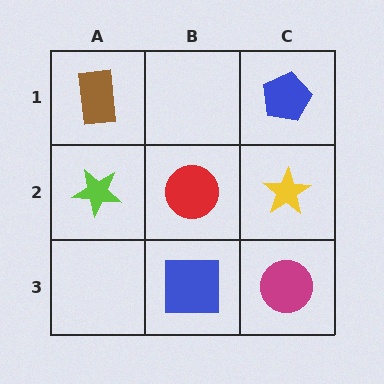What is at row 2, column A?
A lime star.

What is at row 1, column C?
A blue pentagon.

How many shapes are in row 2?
3 shapes.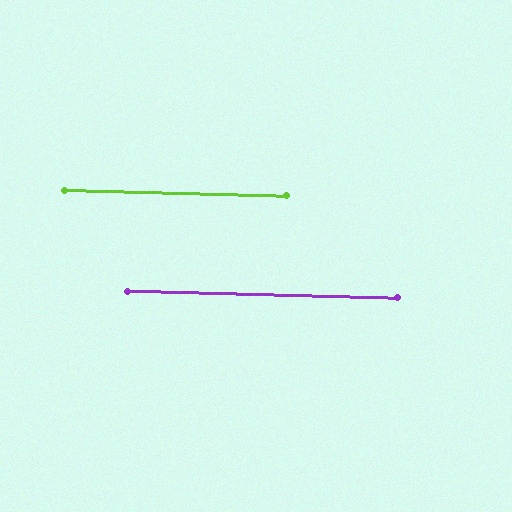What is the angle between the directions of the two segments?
Approximately 0 degrees.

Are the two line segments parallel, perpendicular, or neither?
Parallel — their directions differ by only 0.2°.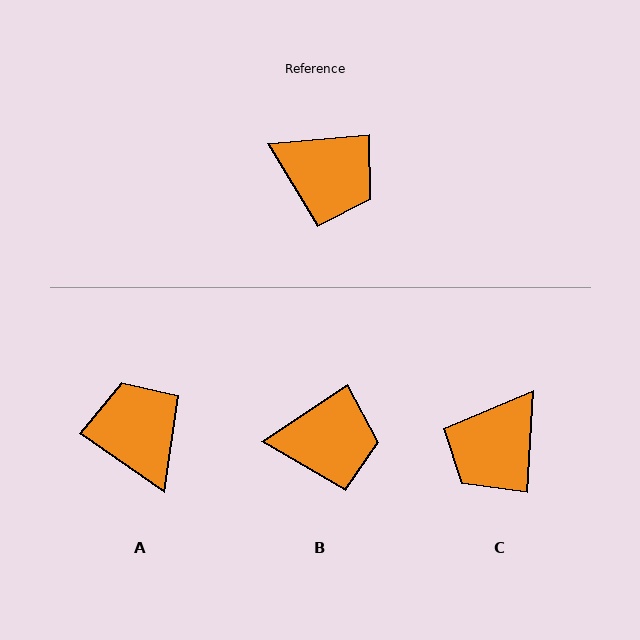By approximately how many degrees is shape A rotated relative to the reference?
Approximately 140 degrees counter-clockwise.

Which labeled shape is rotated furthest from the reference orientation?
A, about 140 degrees away.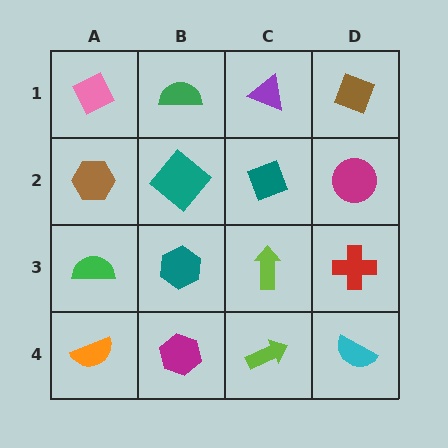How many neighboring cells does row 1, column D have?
2.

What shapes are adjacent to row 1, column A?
A brown hexagon (row 2, column A), a green semicircle (row 1, column B).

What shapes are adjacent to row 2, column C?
A purple triangle (row 1, column C), a lime arrow (row 3, column C), a teal diamond (row 2, column B), a magenta circle (row 2, column D).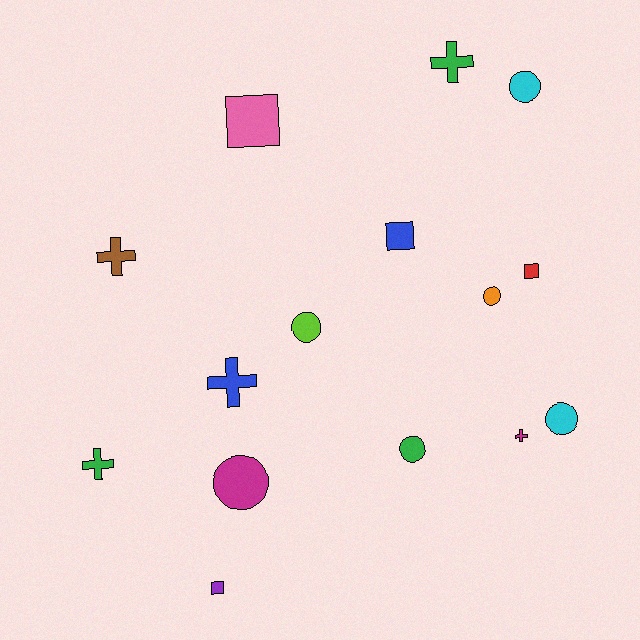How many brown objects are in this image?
There is 1 brown object.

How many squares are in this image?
There are 4 squares.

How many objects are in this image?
There are 15 objects.